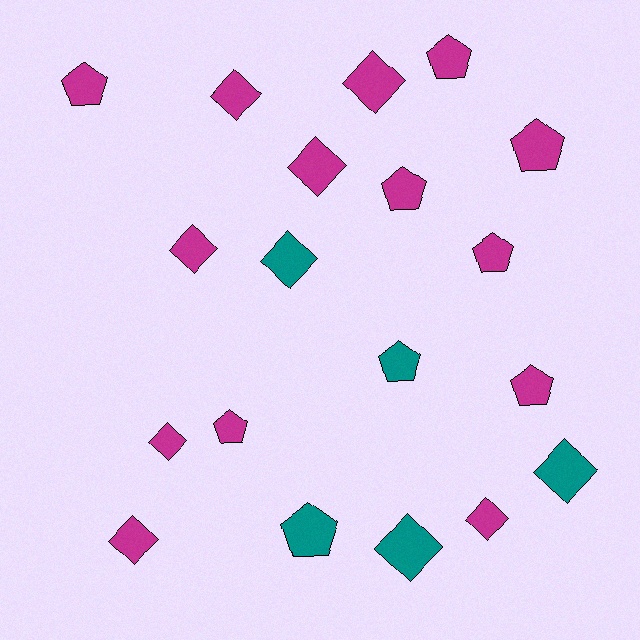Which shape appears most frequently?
Diamond, with 10 objects.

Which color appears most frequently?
Magenta, with 14 objects.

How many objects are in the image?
There are 19 objects.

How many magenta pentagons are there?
There are 7 magenta pentagons.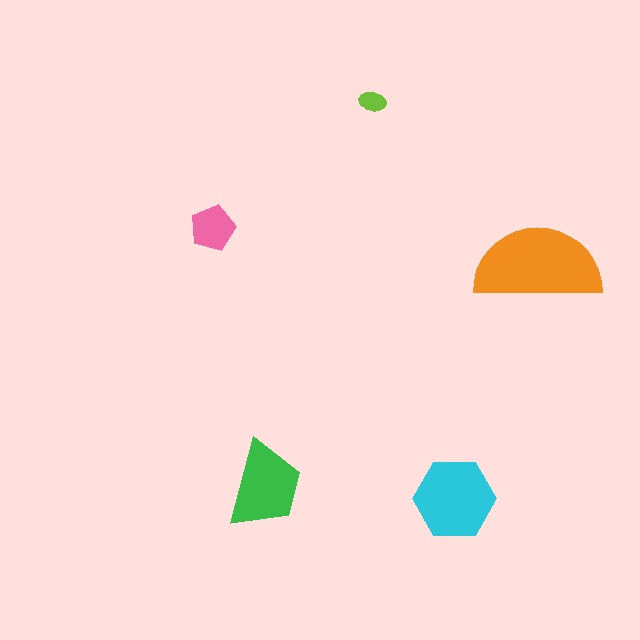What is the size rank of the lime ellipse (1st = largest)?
5th.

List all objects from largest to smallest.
The orange semicircle, the cyan hexagon, the green trapezoid, the pink pentagon, the lime ellipse.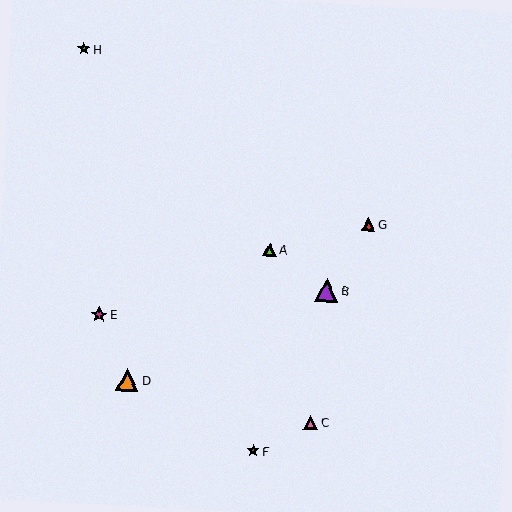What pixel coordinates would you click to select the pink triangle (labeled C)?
Click at (311, 422) to select the pink triangle C.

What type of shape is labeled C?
Shape C is a pink triangle.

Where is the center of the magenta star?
The center of the magenta star is at (99, 315).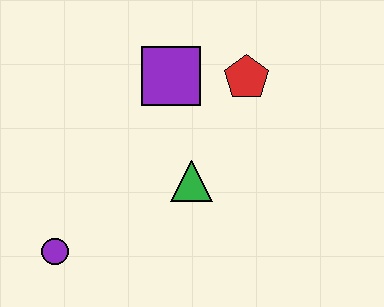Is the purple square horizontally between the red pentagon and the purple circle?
Yes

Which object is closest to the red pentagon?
The purple square is closest to the red pentagon.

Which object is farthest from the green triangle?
The purple circle is farthest from the green triangle.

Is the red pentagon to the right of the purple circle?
Yes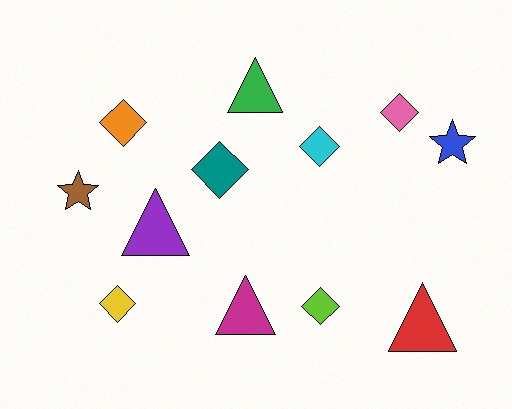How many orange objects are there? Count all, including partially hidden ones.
There is 1 orange object.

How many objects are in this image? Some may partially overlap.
There are 12 objects.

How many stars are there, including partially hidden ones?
There are 2 stars.